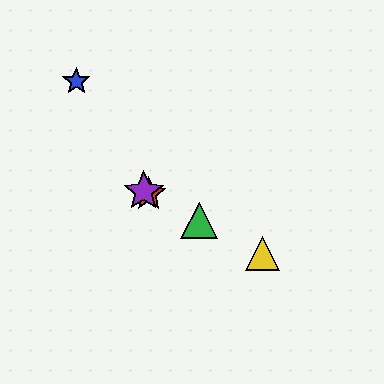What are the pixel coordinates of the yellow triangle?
The yellow triangle is at (262, 253).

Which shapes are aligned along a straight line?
The red star, the green triangle, the yellow triangle, the purple star are aligned along a straight line.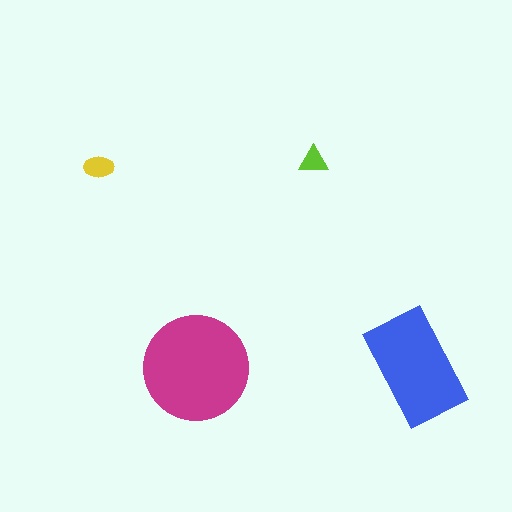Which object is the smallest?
The lime triangle.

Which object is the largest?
The magenta circle.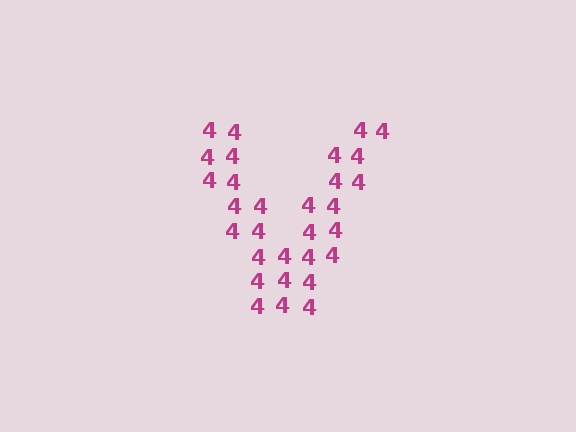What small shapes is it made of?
It is made of small digit 4's.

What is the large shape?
The large shape is the letter V.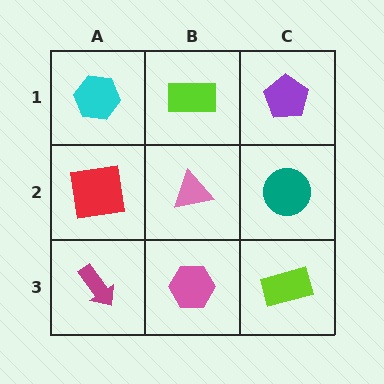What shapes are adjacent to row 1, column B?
A pink triangle (row 2, column B), a cyan hexagon (row 1, column A), a purple pentagon (row 1, column C).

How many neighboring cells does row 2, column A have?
3.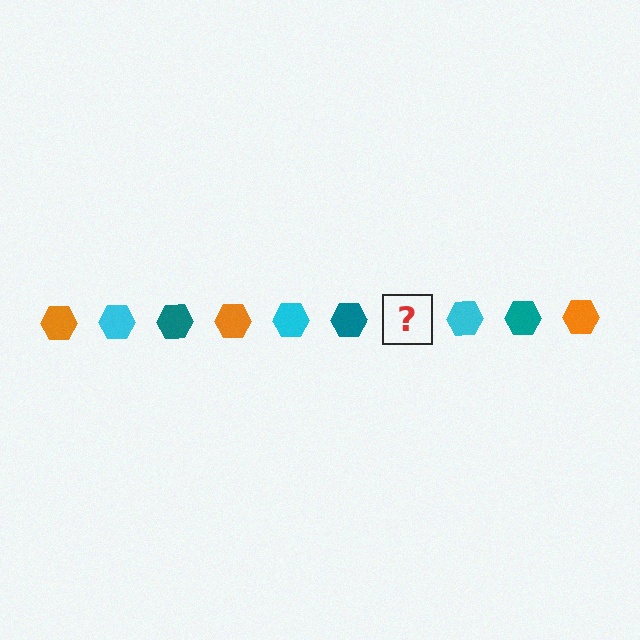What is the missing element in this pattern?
The missing element is an orange hexagon.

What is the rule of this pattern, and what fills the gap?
The rule is that the pattern cycles through orange, cyan, teal hexagons. The gap should be filled with an orange hexagon.